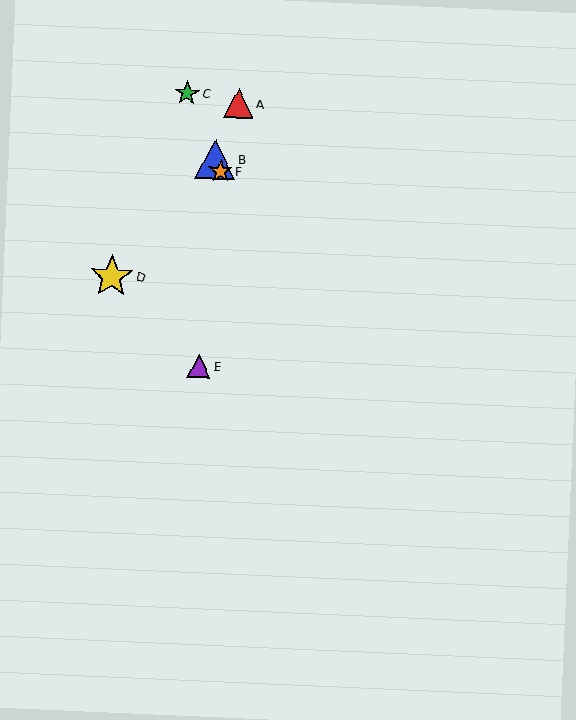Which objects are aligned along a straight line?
Objects B, C, F are aligned along a straight line.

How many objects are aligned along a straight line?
3 objects (B, C, F) are aligned along a straight line.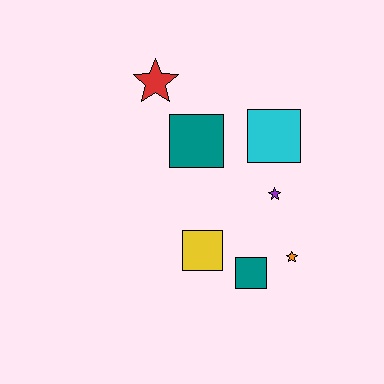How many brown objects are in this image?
There are no brown objects.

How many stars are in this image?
There are 3 stars.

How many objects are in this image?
There are 7 objects.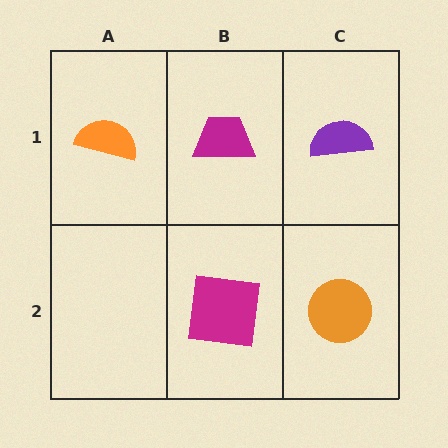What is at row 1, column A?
An orange semicircle.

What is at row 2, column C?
An orange circle.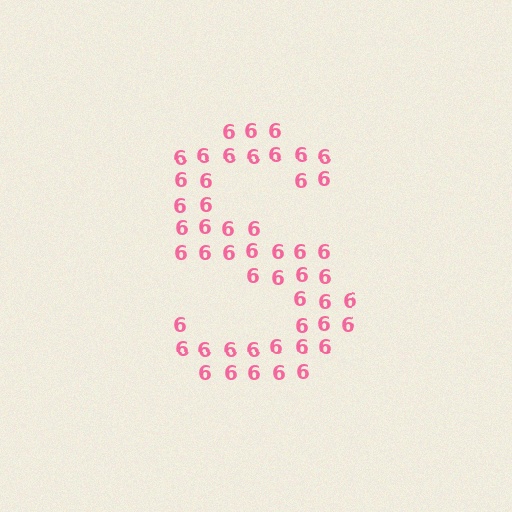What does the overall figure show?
The overall figure shows the letter S.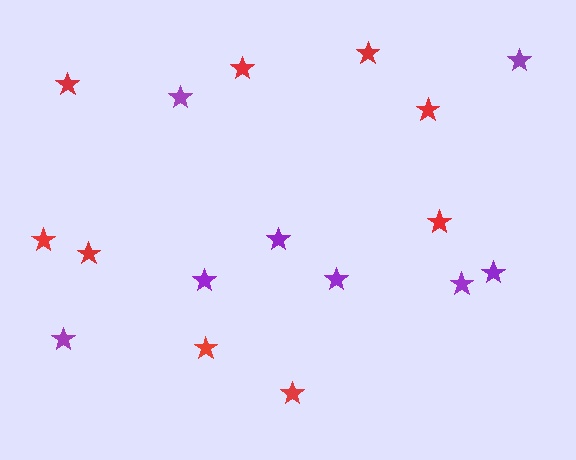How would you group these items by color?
There are 2 groups: one group of red stars (9) and one group of purple stars (8).